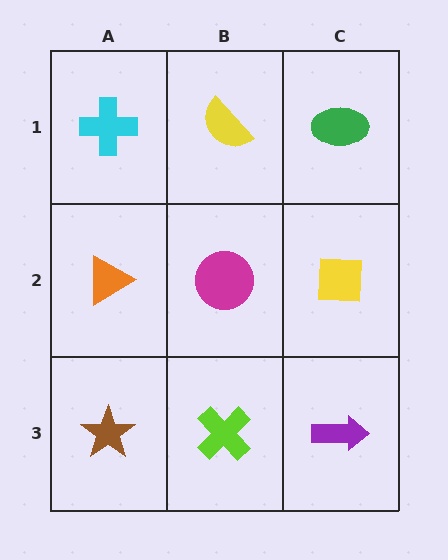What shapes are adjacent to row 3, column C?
A yellow square (row 2, column C), a lime cross (row 3, column B).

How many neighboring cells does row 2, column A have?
3.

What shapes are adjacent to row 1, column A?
An orange triangle (row 2, column A), a yellow semicircle (row 1, column B).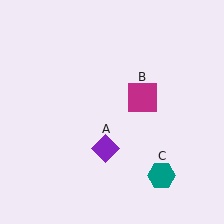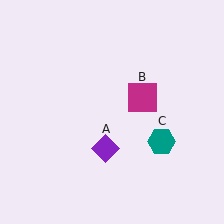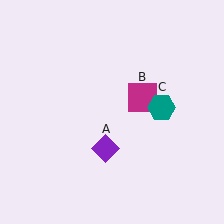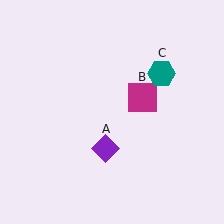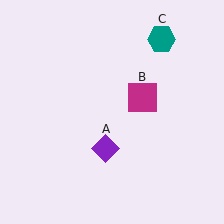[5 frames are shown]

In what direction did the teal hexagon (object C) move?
The teal hexagon (object C) moved up.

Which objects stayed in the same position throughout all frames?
Purple diamond (object A) and magenta square (object B) remained stationary.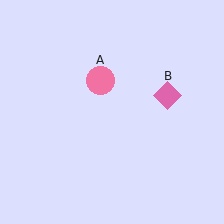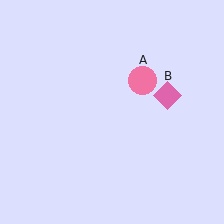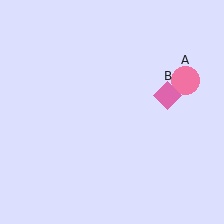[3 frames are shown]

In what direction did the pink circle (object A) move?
The pink circle (object A) moved right.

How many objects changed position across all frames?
1 object changed position: pink circle (object A).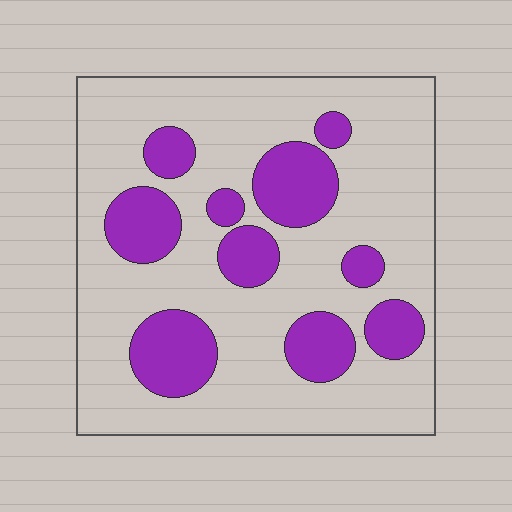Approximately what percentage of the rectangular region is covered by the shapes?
Approximately 25%.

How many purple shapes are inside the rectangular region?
10.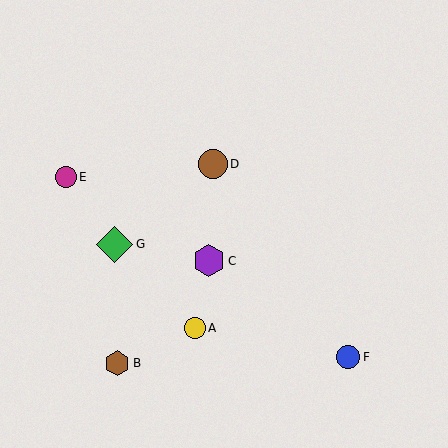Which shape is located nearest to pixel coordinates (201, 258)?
The purple hexagon (labeled C) at (209, 261) is nearest to that location.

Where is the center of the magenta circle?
The center of the magenta circle is at (66, 177).